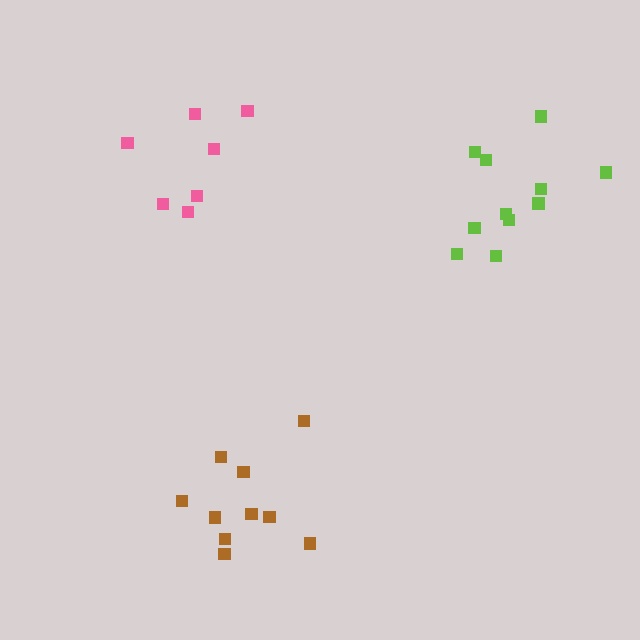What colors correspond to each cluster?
The clusters are colored: pink, lime, brown.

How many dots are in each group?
Group 1: 7 dots, Group 2: 11 dots, Group 3: 10 dots (28 total).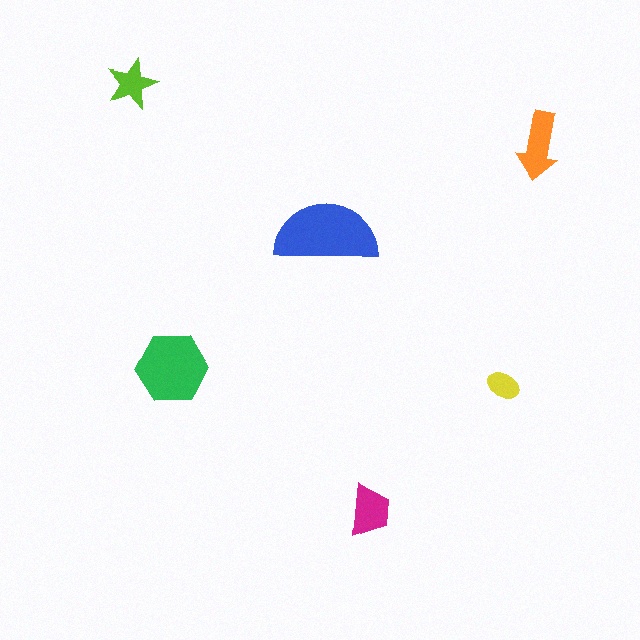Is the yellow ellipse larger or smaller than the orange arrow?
Smaller.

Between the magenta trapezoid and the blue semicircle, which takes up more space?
The blue semicircle.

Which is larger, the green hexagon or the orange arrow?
The green hexagon.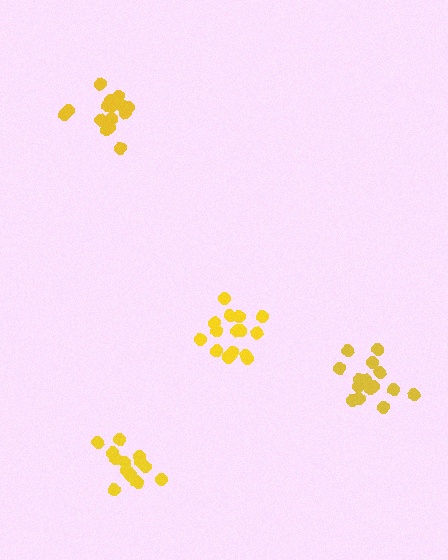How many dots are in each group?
Group 1: 15 dots, Group 2: 15 dots, Group 3: 14 dots, Group 4: 15 dots (59 total).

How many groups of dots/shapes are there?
There are 4 groups.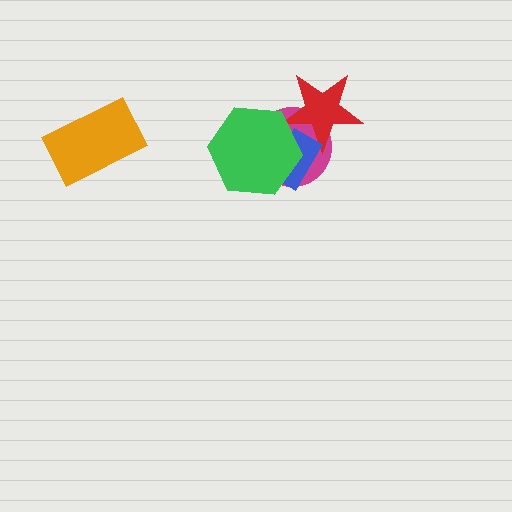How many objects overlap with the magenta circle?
3 objects overlap with the magenta circle.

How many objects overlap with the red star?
3 objects overlap with the red star.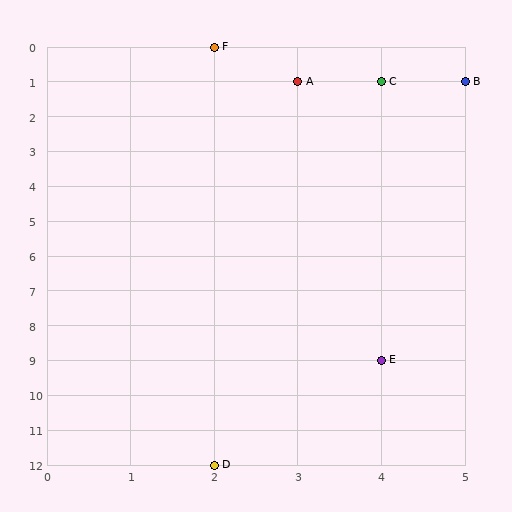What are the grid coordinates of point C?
Point C is at grid coordinates (4, 1).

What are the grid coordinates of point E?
Point E is at grid coordinates (4, 9).